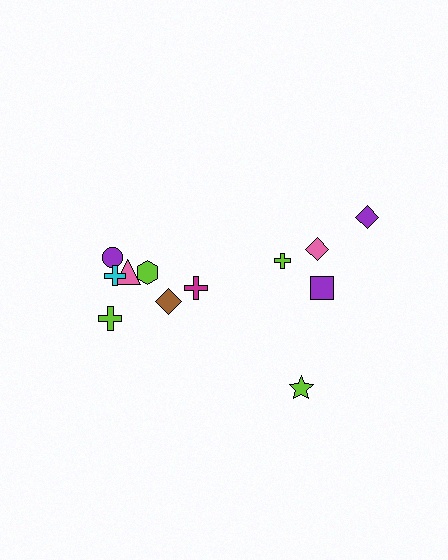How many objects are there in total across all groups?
There are 12 objects.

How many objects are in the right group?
There are 5 objects.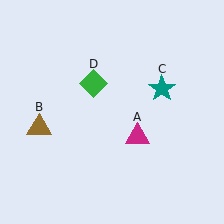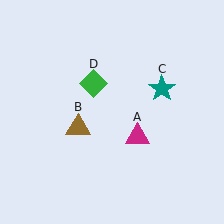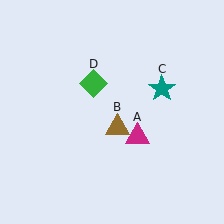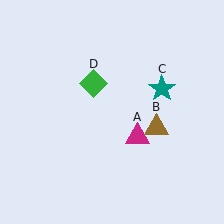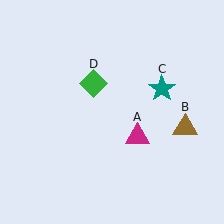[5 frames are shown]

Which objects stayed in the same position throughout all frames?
Magenta triangle (object A) and teal star (object C) and green diamond (object D) remained stationary.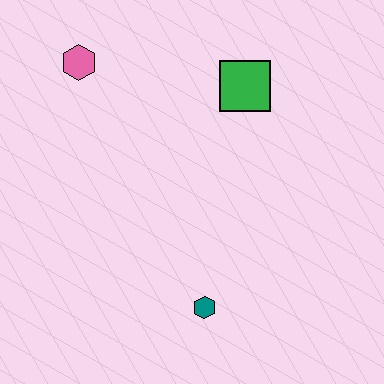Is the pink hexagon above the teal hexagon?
Yes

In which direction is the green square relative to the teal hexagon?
The green square is above the teal hexagon.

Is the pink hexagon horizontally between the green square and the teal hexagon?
No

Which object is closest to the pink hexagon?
The green square is closest to the pink hexagon.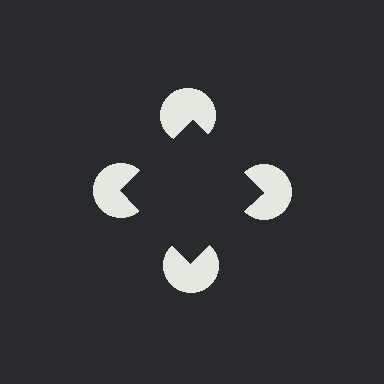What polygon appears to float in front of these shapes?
An illusory square — its edges are inferred from the aligned wedge cuts in the pac-man discs, not physically drawn.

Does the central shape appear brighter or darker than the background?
It typically appears slightly darker than the background, even though no actual brightness change is drawn.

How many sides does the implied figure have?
4 sides.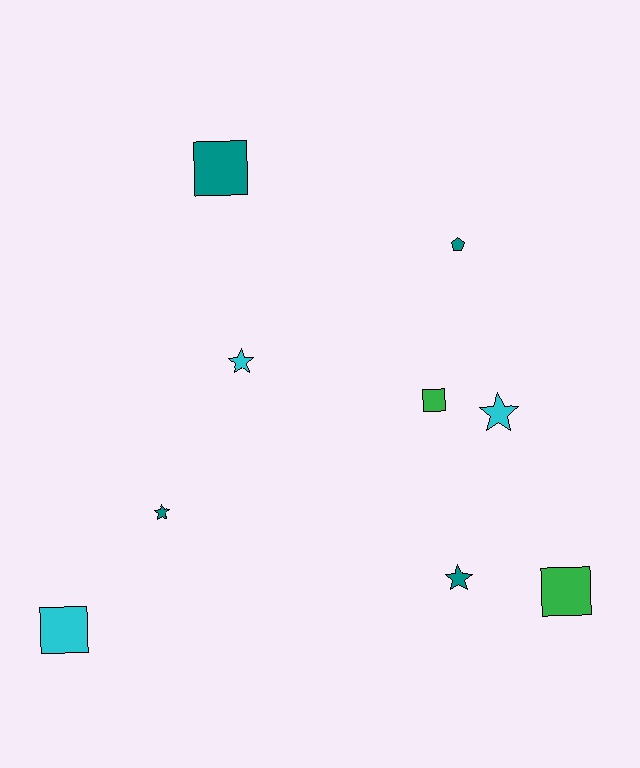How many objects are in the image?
There are 9 objects.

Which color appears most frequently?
Teal, with 4 objects.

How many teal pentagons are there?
There is 1 teal pentagon.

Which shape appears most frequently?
Star, with 4 objects.